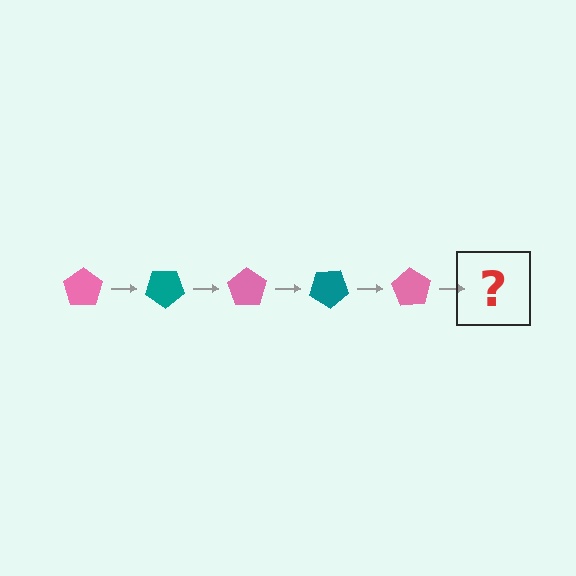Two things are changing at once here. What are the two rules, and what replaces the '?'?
The two rules are that it rotates 35 degrees each step and the color cycles through pink and teal. The '?' should be a teal pentagon, rotated 175 degrees from the start.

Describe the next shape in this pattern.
It should be a teal pentagon, rotated 175 degrees from the start.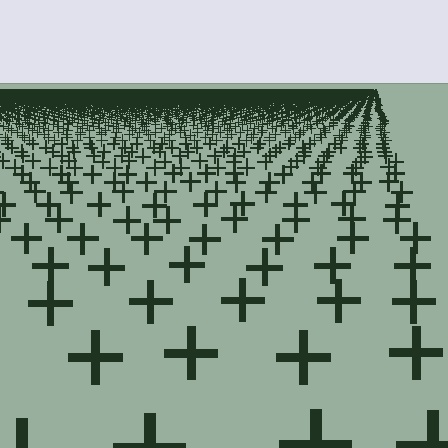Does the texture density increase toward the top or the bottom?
Density increases toward the top.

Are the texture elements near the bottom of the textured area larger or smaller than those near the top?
Larger. Near the bottom, elements are closer to the viewer and appear at a bigger on-screen size.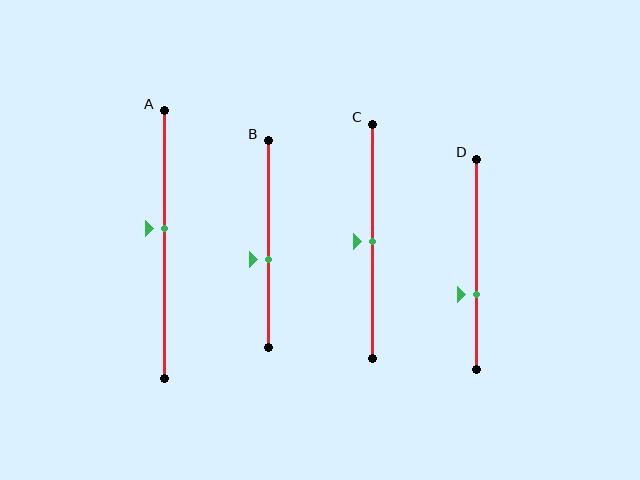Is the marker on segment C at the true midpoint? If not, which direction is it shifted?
Yes, the marker on segment C is at the true midpoint.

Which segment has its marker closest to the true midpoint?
Segment C has its marker closest to the true midpoint.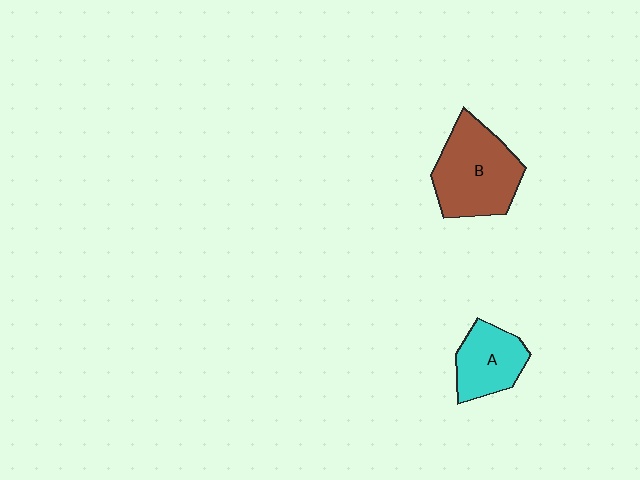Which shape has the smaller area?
Shape A (cyan).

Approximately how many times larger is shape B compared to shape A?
Approximately 1.6 times.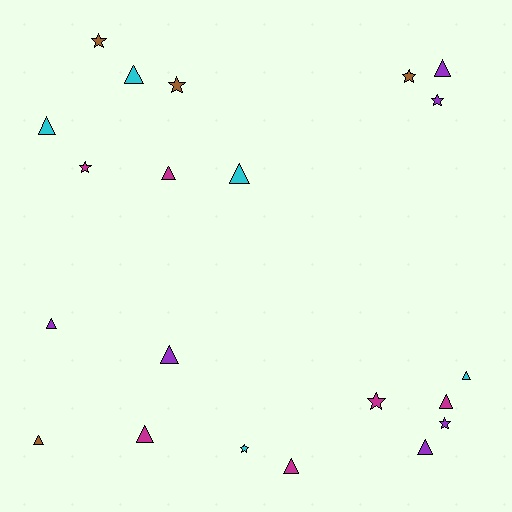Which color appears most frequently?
Purple, with 6 objects.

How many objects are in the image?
There are 21 objects.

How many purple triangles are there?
There are 4 purple triangles.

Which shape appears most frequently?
Triangle, with 13 objects.